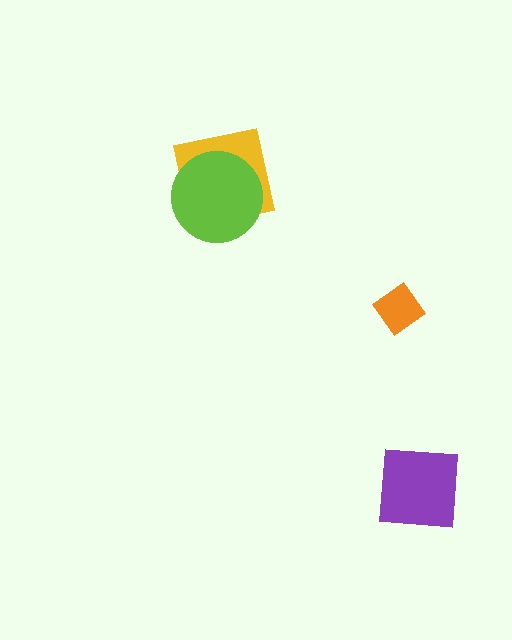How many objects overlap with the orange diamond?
0 objects overlap with the orange diamond.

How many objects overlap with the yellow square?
1 object overlaps with the yellow square.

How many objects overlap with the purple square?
0 objects overlap with the purple square.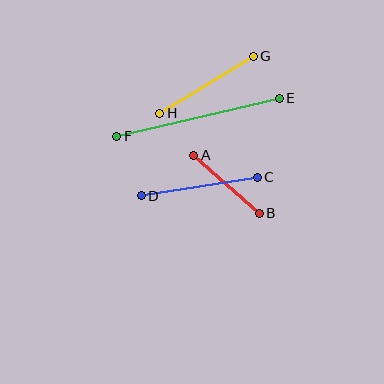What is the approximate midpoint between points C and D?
The midpoint is at approximately (199, 186) pixels.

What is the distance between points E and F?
The distance is approximately 167 pixels.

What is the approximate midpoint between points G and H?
The midpoint is at approximately (207, 85) pixels.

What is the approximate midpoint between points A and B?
The midpoint is at approximately (226, 184) pixels.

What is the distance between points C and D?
The distance is approximately 117 pixels.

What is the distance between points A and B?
The distance is approximately 88 pixels.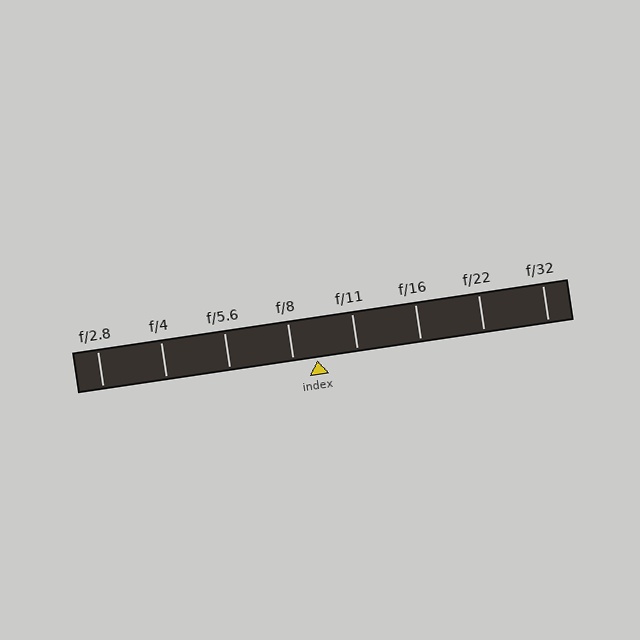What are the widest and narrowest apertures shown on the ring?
The widest aperture shown is f/2.8 and the narrowest is f/32.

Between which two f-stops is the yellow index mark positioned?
The index mark is between f/8 and f/11.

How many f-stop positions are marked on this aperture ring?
There are 8 f-stop positions marked.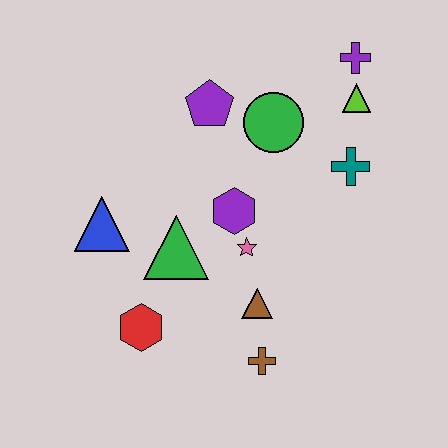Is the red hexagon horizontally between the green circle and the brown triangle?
No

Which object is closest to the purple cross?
The lime triangle is closest to the purple cross.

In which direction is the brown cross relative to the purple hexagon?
The brown cross is below the purple hexagon.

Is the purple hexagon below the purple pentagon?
Yes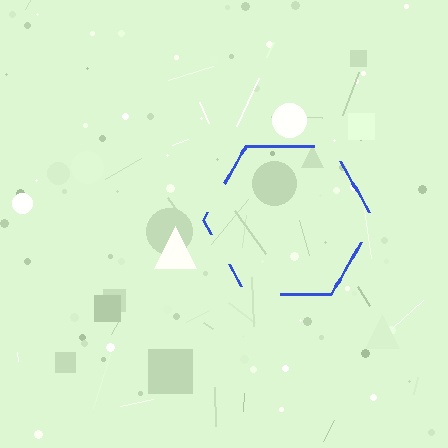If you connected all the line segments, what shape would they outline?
They would outline a hexagon.